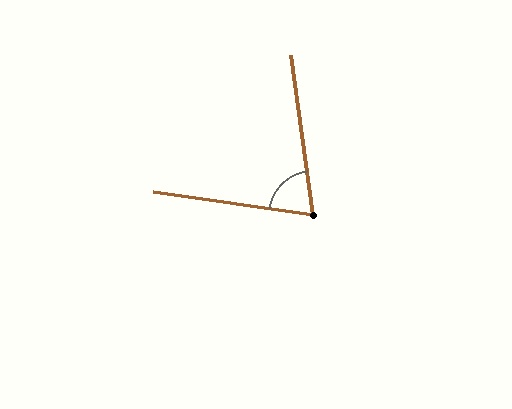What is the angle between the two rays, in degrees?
Approximately 74 degrees.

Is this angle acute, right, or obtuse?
It is acute.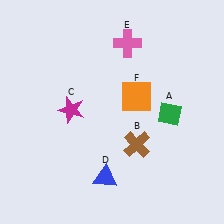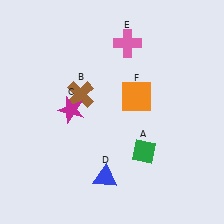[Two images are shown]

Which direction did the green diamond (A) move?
The green diamond (A) moved down.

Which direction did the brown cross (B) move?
The brown cross (B) moved left.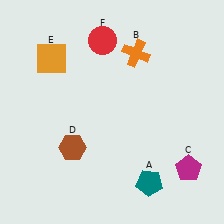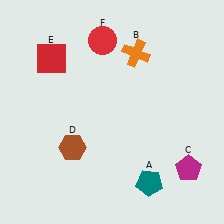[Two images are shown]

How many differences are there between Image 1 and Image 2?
There is 1 difference between the two images.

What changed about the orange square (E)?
In Image 1, E is orange. In Image 2, it changed to red.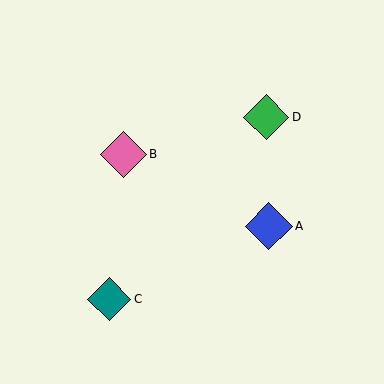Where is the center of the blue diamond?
The center of the blue diamond is at (269, 226).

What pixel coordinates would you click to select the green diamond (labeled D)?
Click at (266, 117) to select the green diamond D.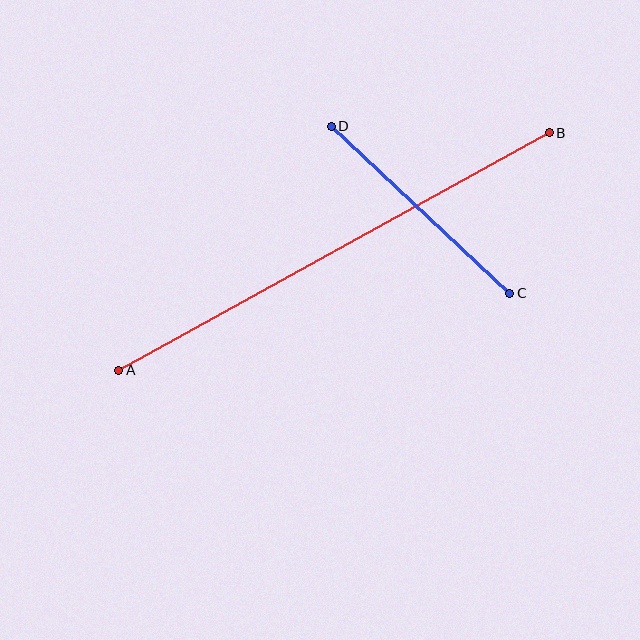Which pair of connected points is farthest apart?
Points A and B are farthest apart.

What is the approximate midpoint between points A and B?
The midpoint is at approximately (334, 252) pixels.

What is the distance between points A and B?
The distance is approximately 492 pixels.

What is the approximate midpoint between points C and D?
The midpoint is at approximately (420, 210) pixels.